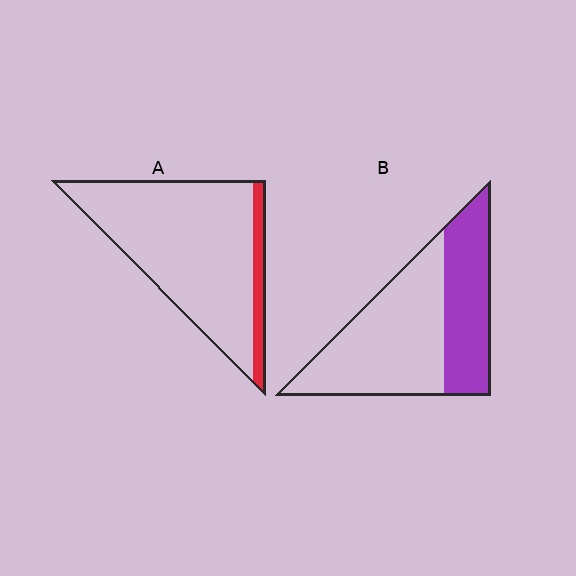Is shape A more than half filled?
No.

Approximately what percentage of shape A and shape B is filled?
A is approximately 10% and B is approximately 40%.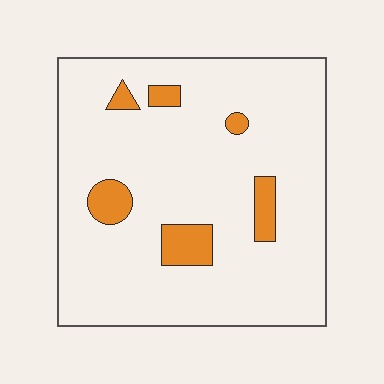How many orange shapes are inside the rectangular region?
6.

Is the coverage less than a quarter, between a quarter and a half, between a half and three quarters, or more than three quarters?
Less than a quarter.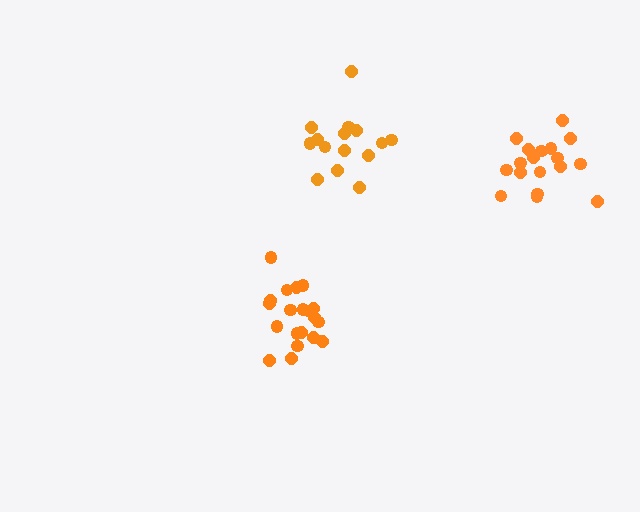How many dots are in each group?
Group 1: 15 dots, Group 2: 20 dots, Group 3: 18 dots (53 total).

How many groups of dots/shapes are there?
There are 3 groups.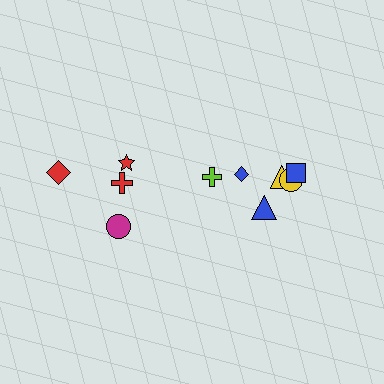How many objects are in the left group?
There are 4 objects.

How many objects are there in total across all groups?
There are 10 objects.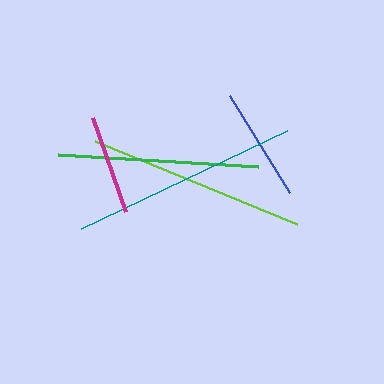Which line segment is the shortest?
The magenta line is the shortest at approximately 99 pixels.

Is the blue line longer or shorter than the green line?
The green line is longer than the blue line.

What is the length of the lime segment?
The lime segment is approximately 218 pixels long.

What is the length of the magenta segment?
The magenta segment is approximately 99 pixels long.